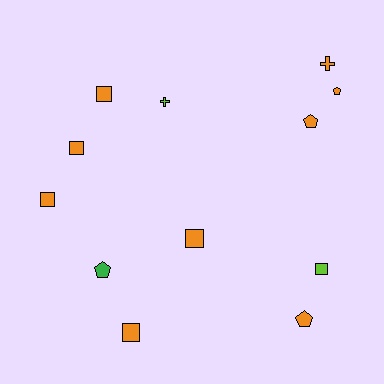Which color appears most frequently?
Orange, with 9 objects.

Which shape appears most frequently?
Square, with 6 objects.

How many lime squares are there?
There is 1 lime square.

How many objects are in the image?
There are 12 objects.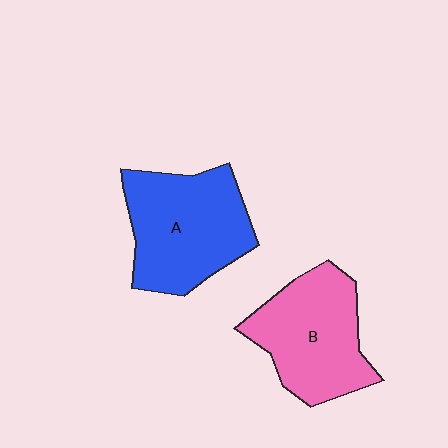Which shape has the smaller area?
Shape B (pink).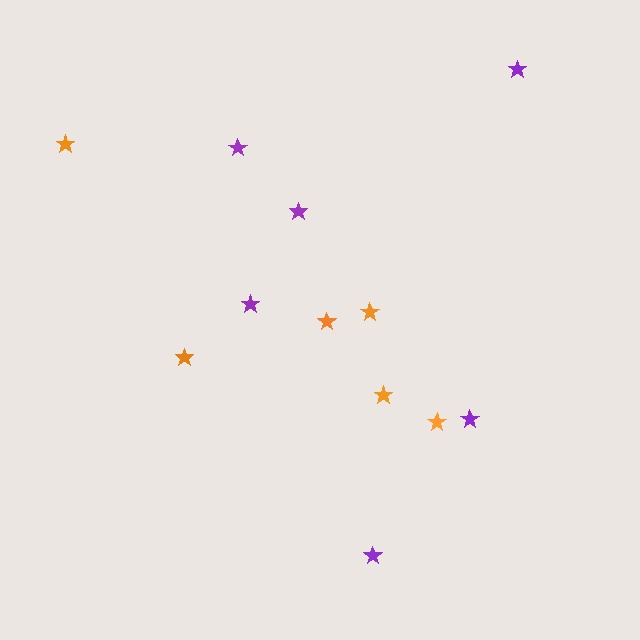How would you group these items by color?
There are 2 groups: one group of orange stars (6) and one group of purple stars (6).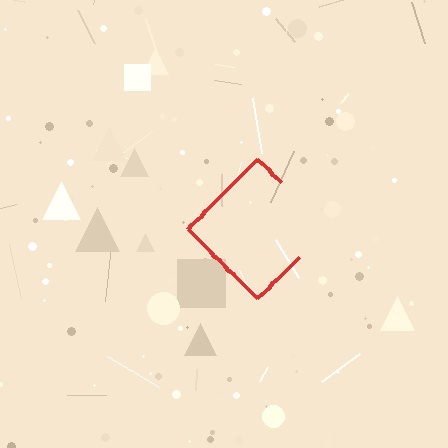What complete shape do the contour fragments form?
The contour fragments form a diamond.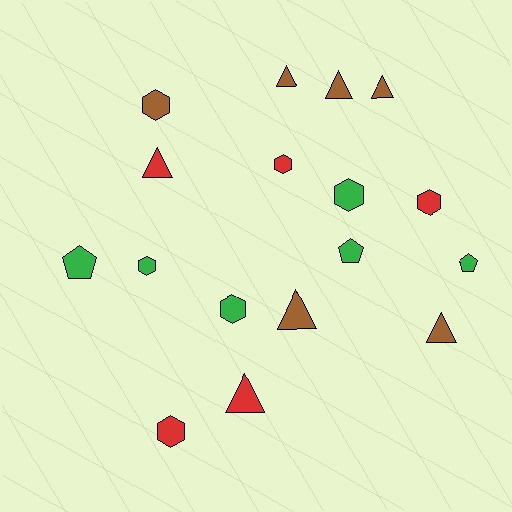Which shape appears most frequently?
Hexagon, with 7 objects.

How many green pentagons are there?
There are 3 green pentagons.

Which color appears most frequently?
Brown, with 6 objects.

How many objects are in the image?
There are 17 objects.